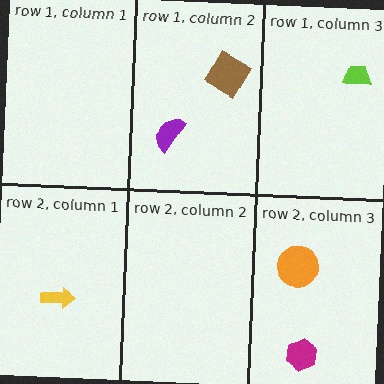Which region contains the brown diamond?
The row 1, column 2 region.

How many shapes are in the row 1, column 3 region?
1.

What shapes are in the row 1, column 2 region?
The purple semicircle, the brown diamond.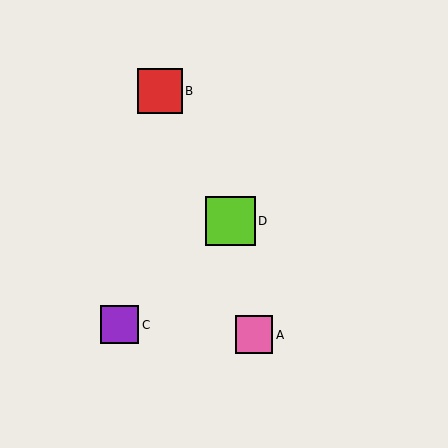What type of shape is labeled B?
Shape B is a red square.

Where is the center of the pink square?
The center of the pink square is at (254, 335).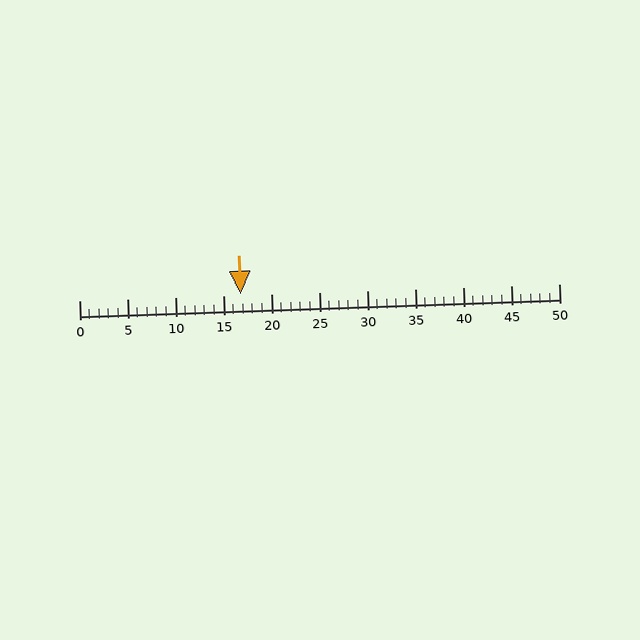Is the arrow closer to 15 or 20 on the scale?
The arrow is closer to 15.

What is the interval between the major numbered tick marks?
The major tick marks are spaced 5 units apart.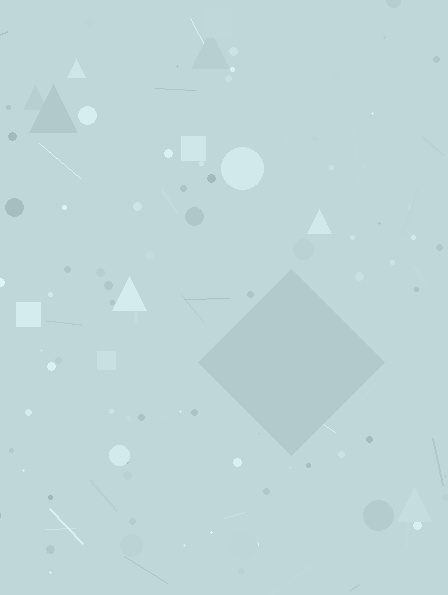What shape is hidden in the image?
A diamond is hidden in the image.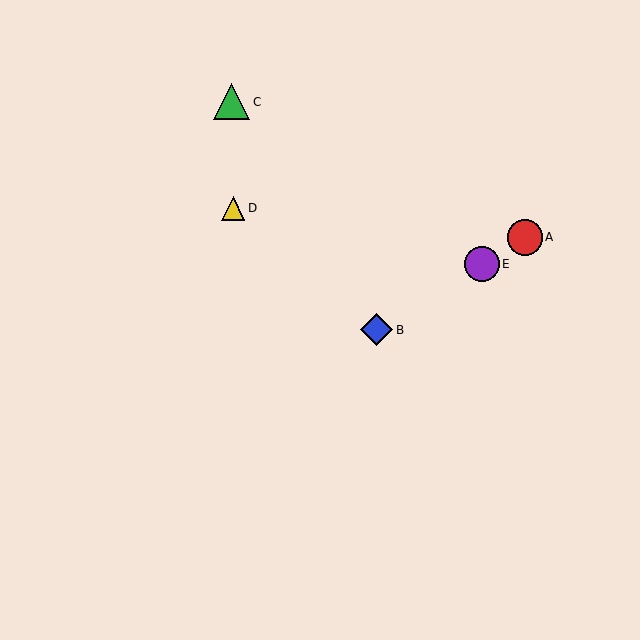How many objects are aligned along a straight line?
3 objects (A, B, E) are aligned along a straight line.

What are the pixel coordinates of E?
Object E is at (482, 264).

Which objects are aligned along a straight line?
Objects A, B, E are aligned along a straight line.